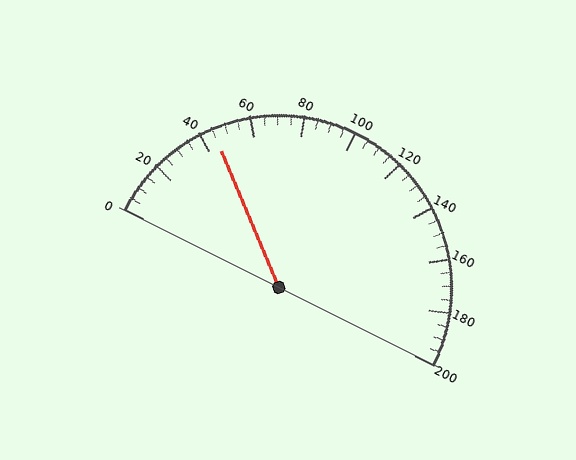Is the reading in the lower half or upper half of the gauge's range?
The reading is in the lower half of the range (0 to 200).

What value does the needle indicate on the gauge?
The needle indicates approximately 45.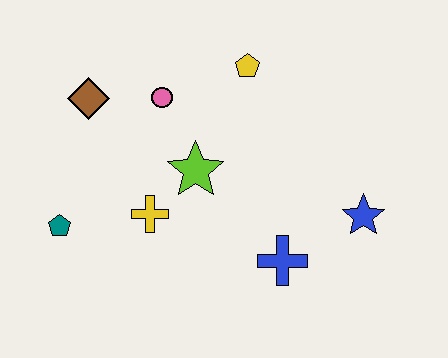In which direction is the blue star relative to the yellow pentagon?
The blue star is below the yellow pentagon.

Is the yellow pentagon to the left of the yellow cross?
No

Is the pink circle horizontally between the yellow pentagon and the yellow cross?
Yes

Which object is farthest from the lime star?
The blue star is farthest from the lime star.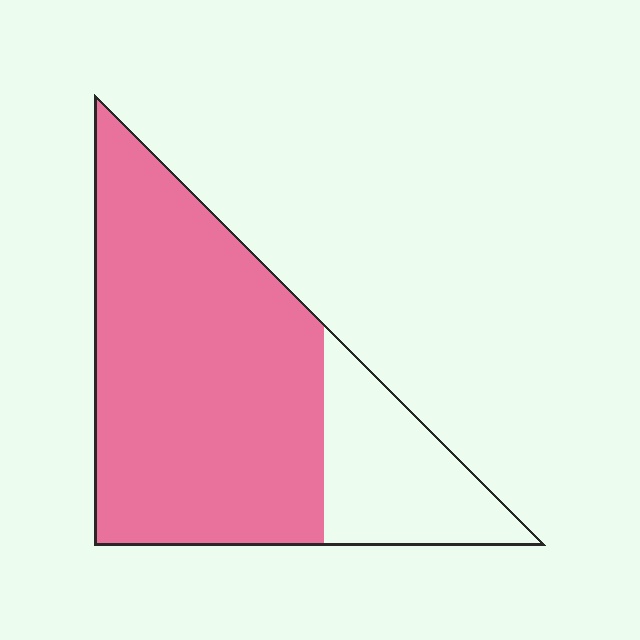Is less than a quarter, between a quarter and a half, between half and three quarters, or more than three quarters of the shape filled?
More than three quarters.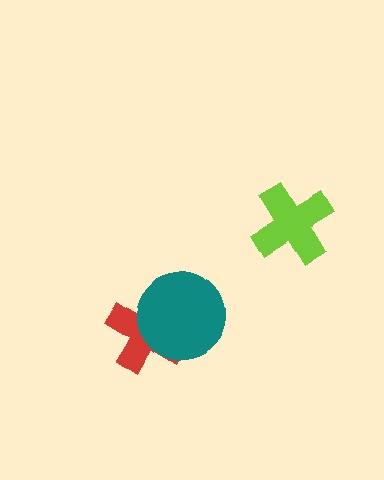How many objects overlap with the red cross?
1 object overlaps with the red cross.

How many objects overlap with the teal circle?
1 object overlaps with the teal circle.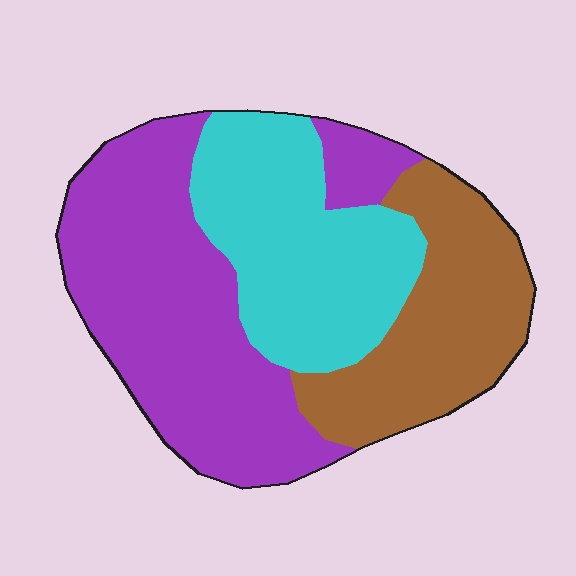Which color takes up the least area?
Brown, at roughly 25%.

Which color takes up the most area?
Purple, at roughly 45%.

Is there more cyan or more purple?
Purple.